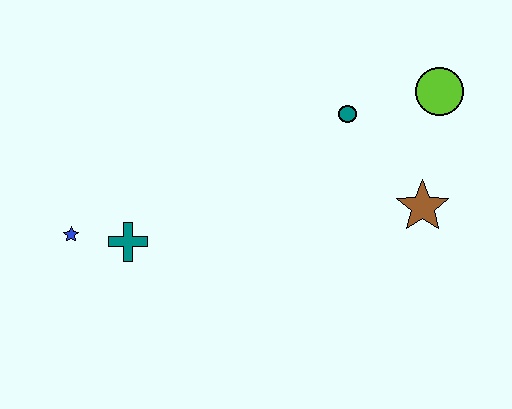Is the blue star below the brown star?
Yes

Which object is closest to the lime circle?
The teal circle is closest to the lime circle.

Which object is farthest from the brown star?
The blue star is farthest from the brown star.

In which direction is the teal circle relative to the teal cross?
The teal circle is to the right of the teal cross.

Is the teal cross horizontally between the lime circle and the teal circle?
No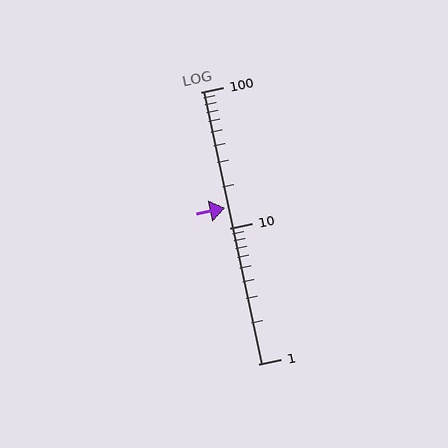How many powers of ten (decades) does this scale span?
The scale spans 2 decades, from 1 to 100.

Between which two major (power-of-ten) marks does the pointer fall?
The pointer is between 10 and 100.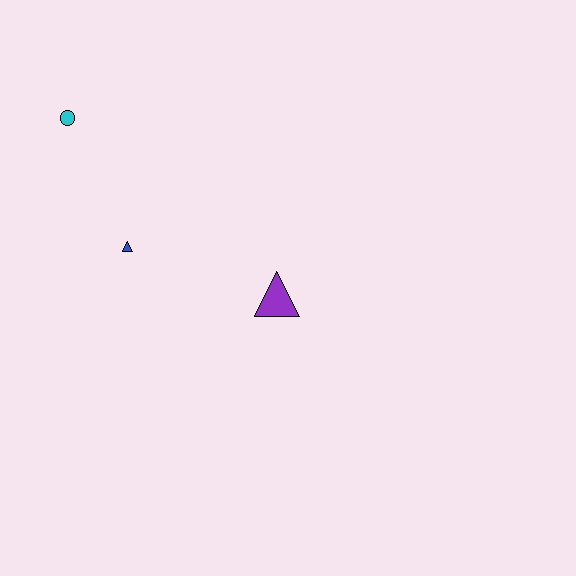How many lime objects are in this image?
There are no lime objects.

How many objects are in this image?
There are 3 objects.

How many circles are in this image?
There is 1 circle.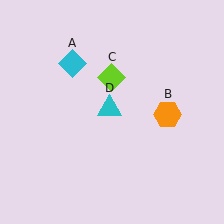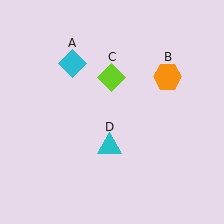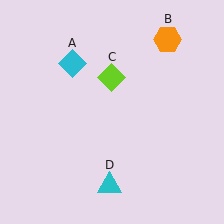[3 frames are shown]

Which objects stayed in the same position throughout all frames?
Cyan diamond (object A) and lime diamond (object C) remained stationary.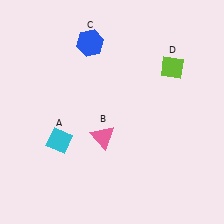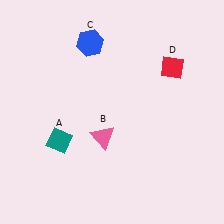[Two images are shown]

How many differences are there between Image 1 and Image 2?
There are 2 differences between the two images.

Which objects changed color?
A changed from cyan to teal. D changed from lime to red.